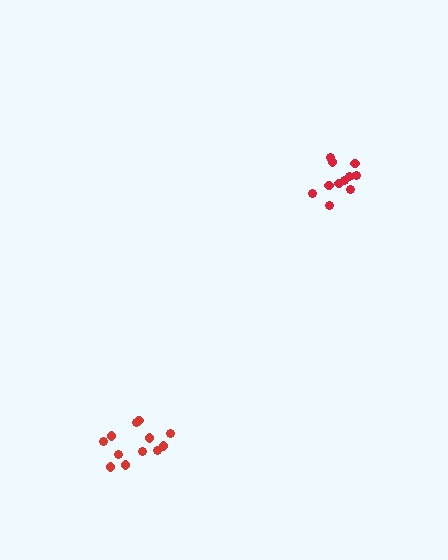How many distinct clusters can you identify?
There are 2 distinct clusters.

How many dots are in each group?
Group 1: 12 dots, Group 2: 11 dots (23 total).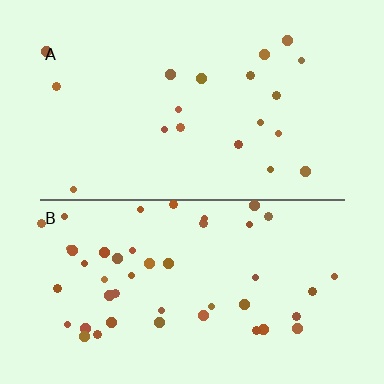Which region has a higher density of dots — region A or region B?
B (the bottom).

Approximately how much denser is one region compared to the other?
Approximately 2.4× — region B over region A.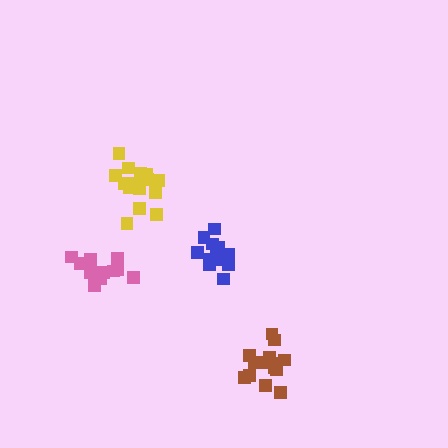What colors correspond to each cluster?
The clusters are colored: blue, yellow, brown, pink.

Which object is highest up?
The yellow cluster is topmost.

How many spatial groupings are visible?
There are 4 spatial groupings.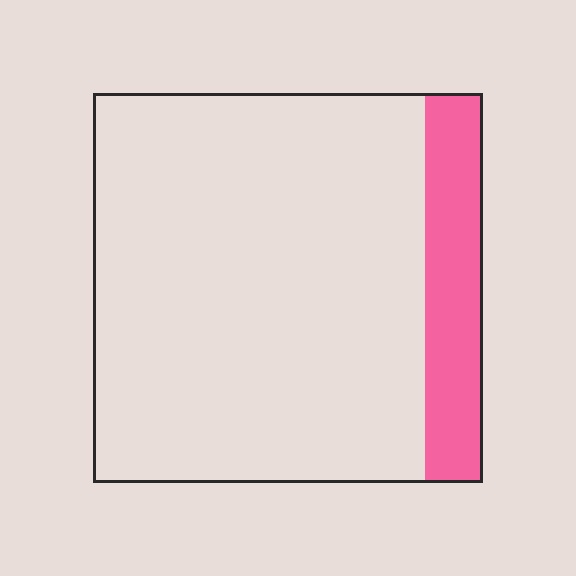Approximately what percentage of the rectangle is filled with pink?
Approximately 15%.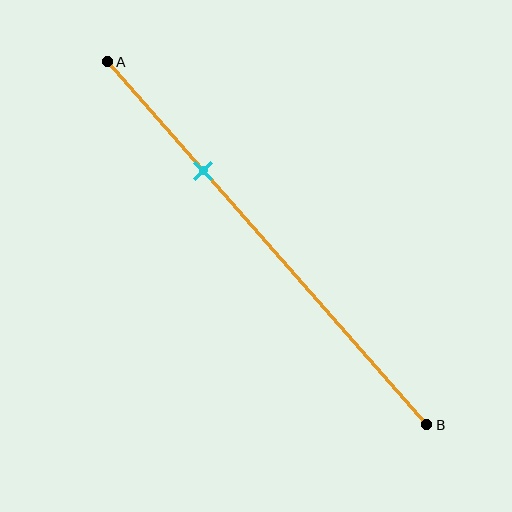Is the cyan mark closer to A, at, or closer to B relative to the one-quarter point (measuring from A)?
The cyan mark is closer to point B than the one-quarter point of segment AB.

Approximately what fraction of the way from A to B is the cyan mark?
The cyan mark is approximately 30% of the way from A to B.